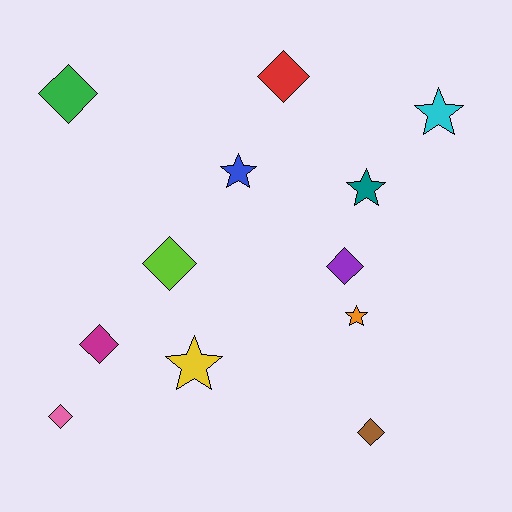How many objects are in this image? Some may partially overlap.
There are 12 objects.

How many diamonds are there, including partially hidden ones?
There are 7 diamonds.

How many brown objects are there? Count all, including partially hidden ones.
There is 1 brown object.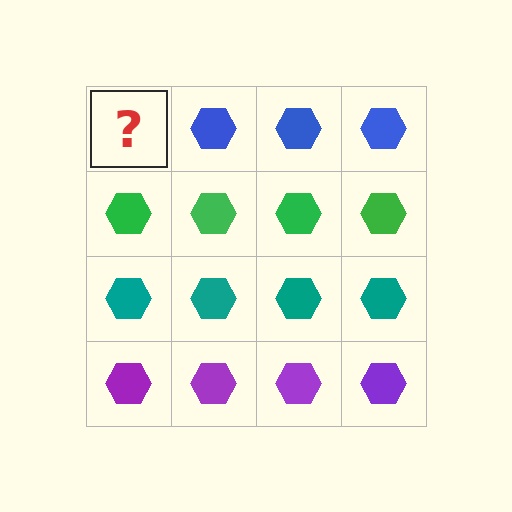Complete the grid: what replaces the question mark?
The question mark should be replaced with a blue hexagon.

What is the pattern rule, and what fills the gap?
The rule is that each row has a consistent color. The gap should be filled with a blue hexagon.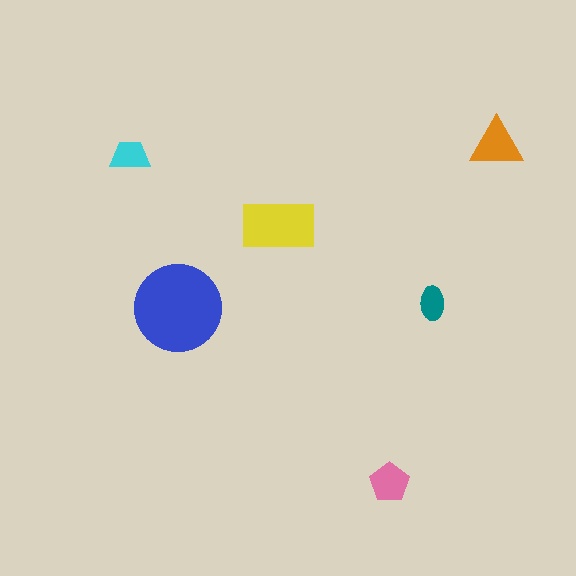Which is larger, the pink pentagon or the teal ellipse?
The pink pentagon.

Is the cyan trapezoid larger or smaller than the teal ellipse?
Larger.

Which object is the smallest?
The teal ellipse.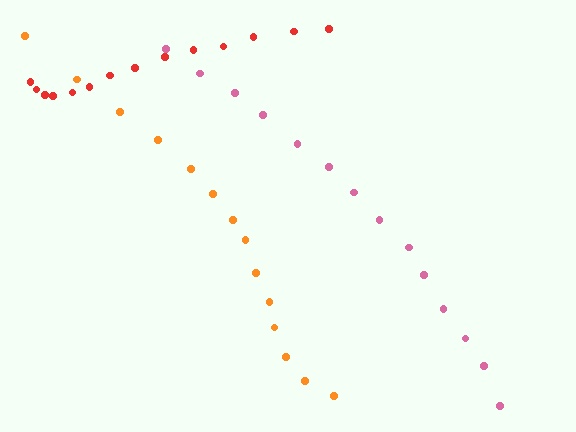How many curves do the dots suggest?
There are 3 distinct paths.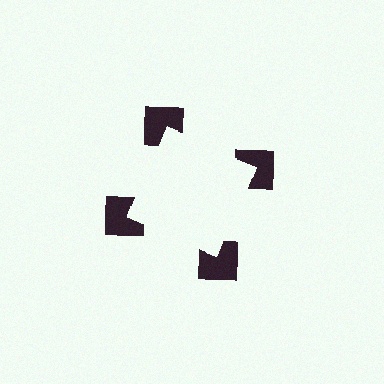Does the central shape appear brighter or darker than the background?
It typically appears slightly brighter than the background, even though no actual brightness change is drawn.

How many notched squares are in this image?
There are 4 — one at each vertex of the illusory square.